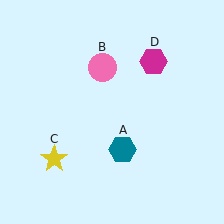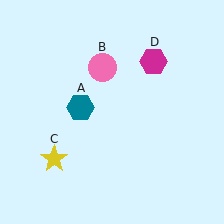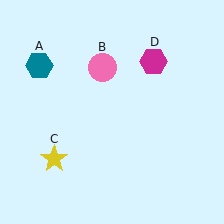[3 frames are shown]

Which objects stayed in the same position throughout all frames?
Pink circle (object B) and yellow star (object C) and magenta hexagon (object D) remained stationary.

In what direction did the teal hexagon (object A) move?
The teal hexagon (object A) moved up and to the left.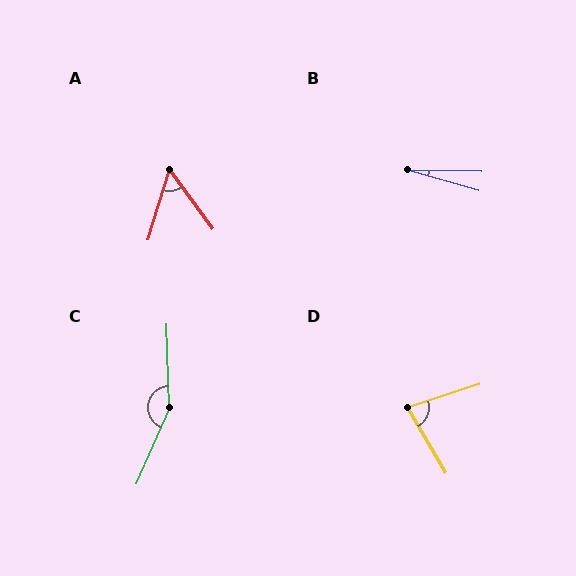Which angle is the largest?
C, at approximately 155 degrees.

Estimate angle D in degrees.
Approximately 78 degrees.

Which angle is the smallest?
B, at approximately 15 degrees.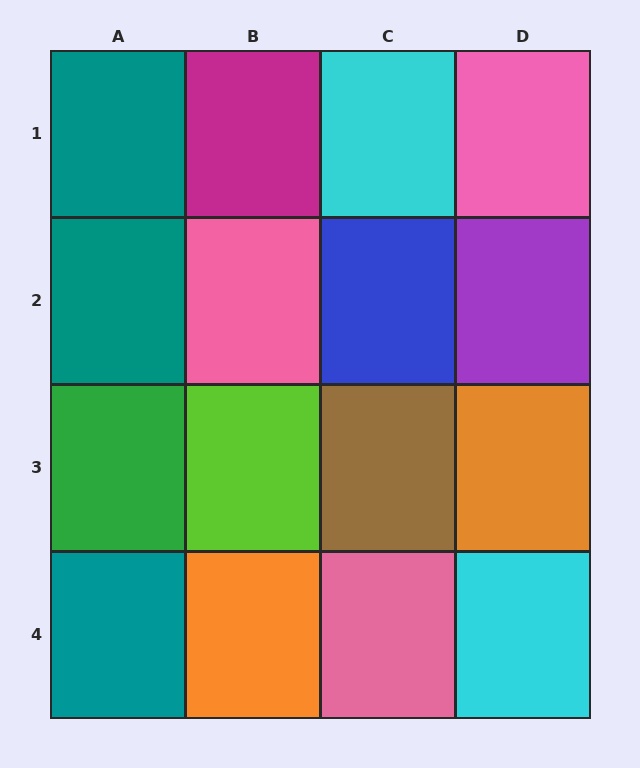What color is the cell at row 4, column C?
Pink.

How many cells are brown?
1 cell is brown.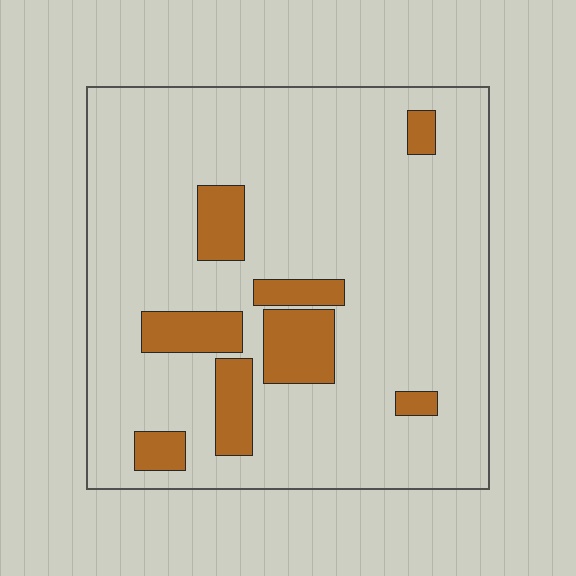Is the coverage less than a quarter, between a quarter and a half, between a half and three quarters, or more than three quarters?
Less than a quarter.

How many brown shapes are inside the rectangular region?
8.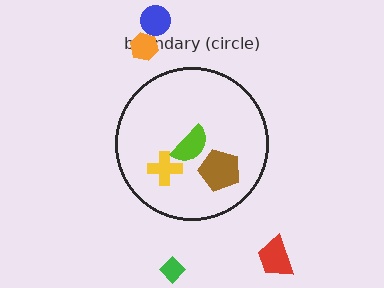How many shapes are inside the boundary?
3 inside, 4 outside.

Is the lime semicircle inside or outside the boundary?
Inside.